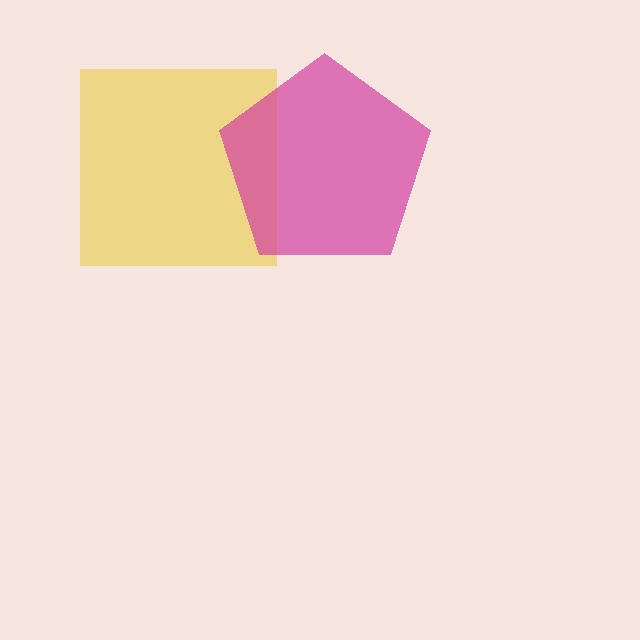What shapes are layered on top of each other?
The layered shapes are: a yellow square, a magenta pentagon.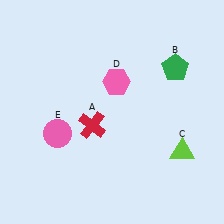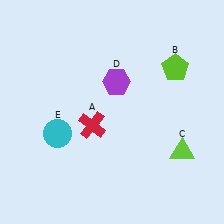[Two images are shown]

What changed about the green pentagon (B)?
In Image 1, B is green. In Image 2, it changed to lime.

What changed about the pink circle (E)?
In Image 1, E is pink. In Image 2, it changed to cyan.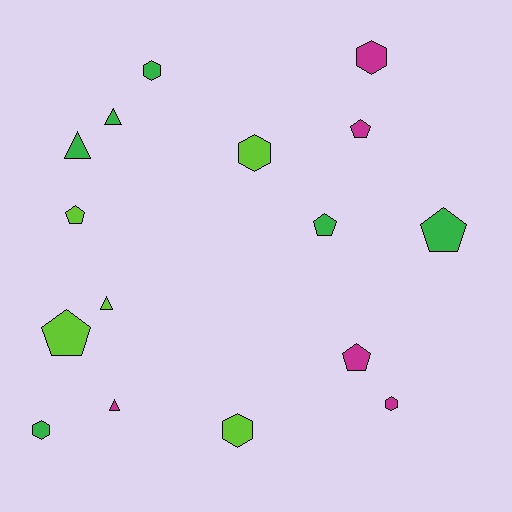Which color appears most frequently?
Green, with 6 objects.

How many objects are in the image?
There are 16 objects.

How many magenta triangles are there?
There is 1 magenta triangle.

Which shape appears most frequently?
Hexagon, with 6 objects.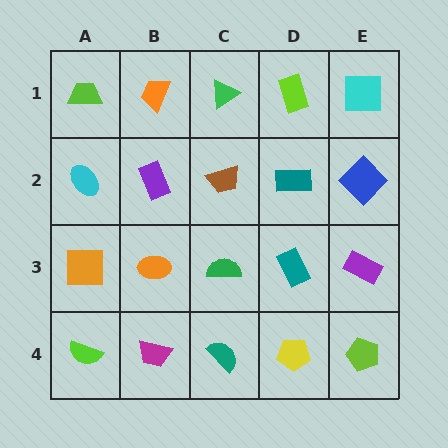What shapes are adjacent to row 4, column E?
A purple rectangle (row 3, column E), a yellow pentagon (row 4, column D).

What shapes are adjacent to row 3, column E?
A blue diamond (row 2, column E), a lime pentagon (row 4, column E), a teal rectangle (row 3, column D).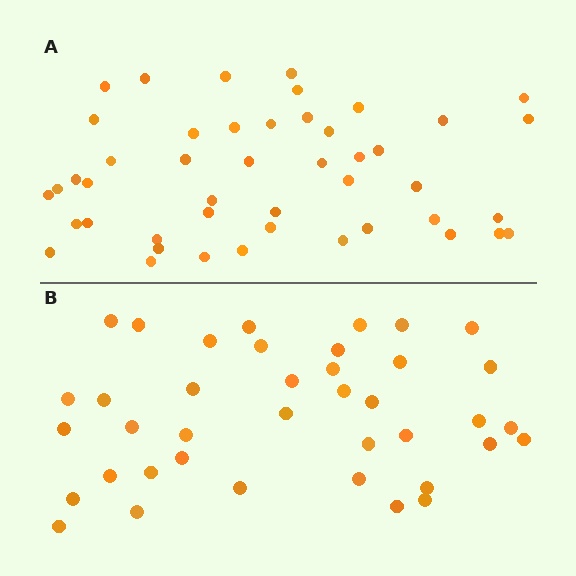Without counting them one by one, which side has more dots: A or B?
Region A (the top region) has more dots.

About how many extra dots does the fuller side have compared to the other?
Region A has roughly 8 or so more dots than region B.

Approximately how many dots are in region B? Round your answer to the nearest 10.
About 40 dots. (The exact count is 39, which rounds to 40.)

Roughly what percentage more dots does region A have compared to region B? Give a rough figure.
About 20% more.